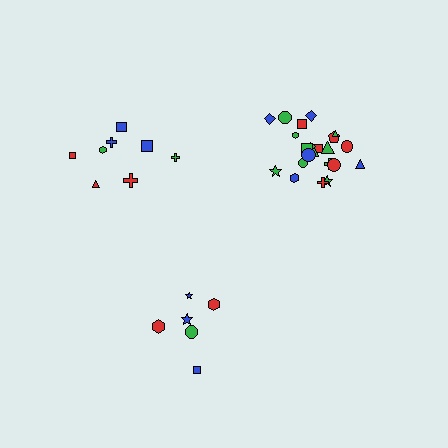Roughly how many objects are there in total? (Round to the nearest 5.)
Roughly 35 objects in total.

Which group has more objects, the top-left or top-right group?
The top-right group.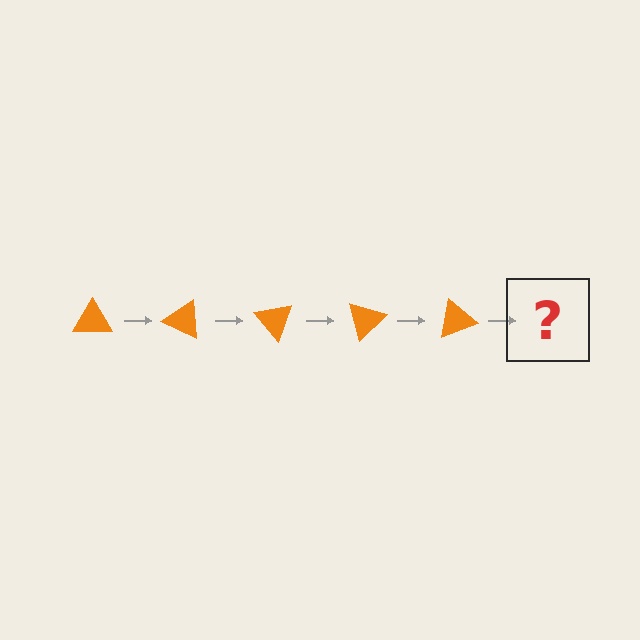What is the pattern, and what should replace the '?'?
The pattern is that the triangle rotates 25 degrees each step. The '?' should be an orange triangle rotated 125 degrees.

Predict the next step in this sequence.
The next step is an orange triangle rotated 125 degrees.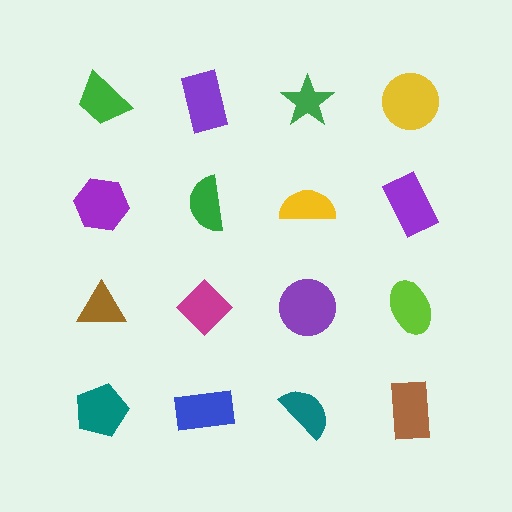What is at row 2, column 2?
A green semicircle.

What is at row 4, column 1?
A teal pentagon.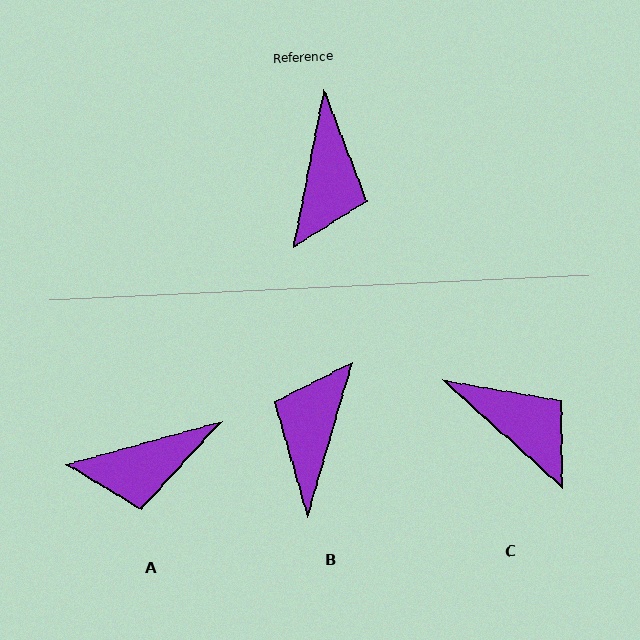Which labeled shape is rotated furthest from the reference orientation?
B, about 175 degrees away.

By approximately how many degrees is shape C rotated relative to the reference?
Approximately 59 degrees counter-clockwise.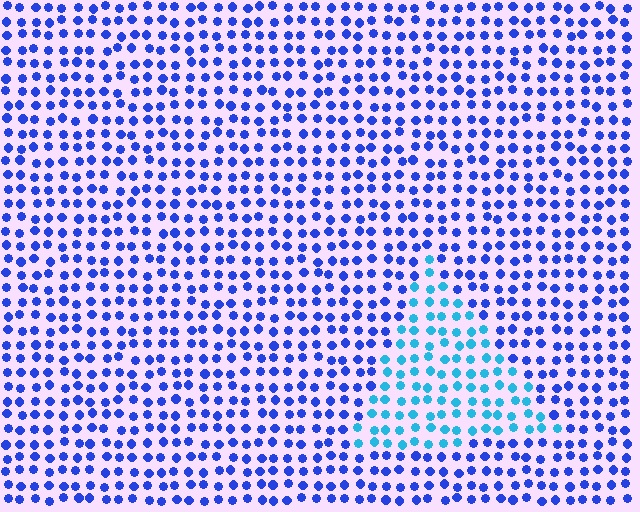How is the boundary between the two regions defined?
The boundary is defined purely by a slight shift in hue (about 38 degrees). Spacing, size, and orientation are identical on both sides.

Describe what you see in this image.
The image is filled with small blue elements in a uniform arrangement. A triangle-shaped region is visible where the elements are tinted to a slightly different hue, forming a subtle color boundary.